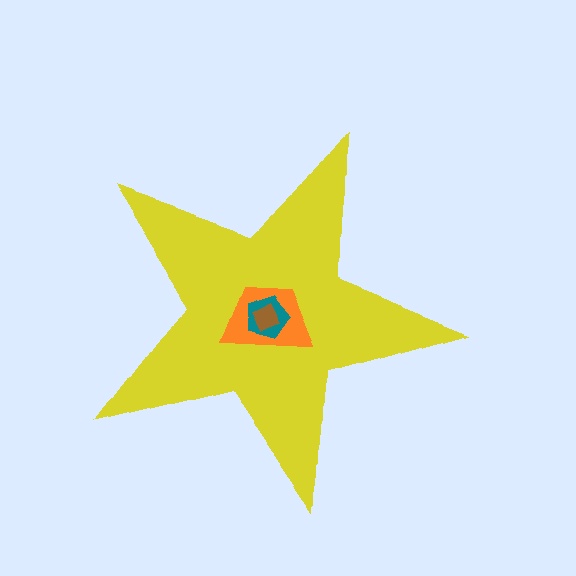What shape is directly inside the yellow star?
The orange trapezoid.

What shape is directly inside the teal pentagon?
The brown diamond.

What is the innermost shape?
The brown diamond.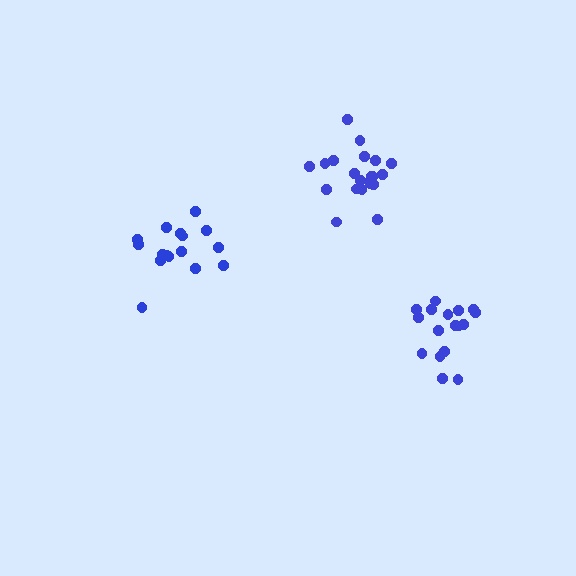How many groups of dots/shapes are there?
There are 3 groups.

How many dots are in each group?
Group 1: 16 dots, Group 2: 17 dots, Group 3: 21 dots (54 total).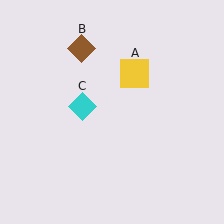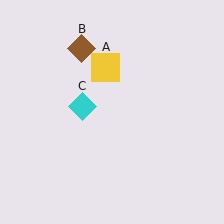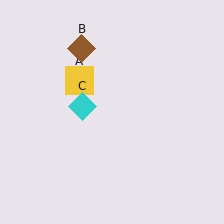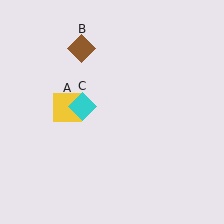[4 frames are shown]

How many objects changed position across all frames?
1 object changed position: yellow square (object A).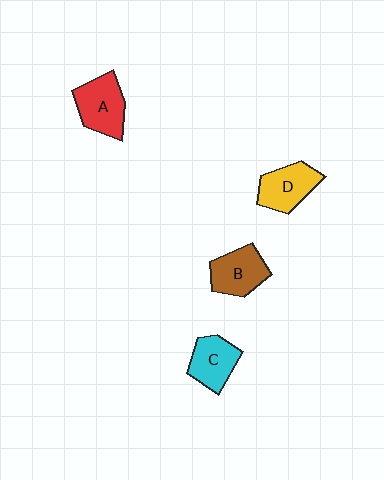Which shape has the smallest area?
Shape C (cyan).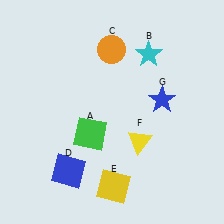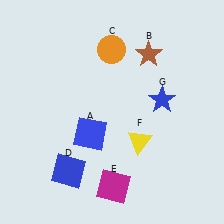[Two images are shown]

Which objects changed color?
A changed from green to blue. B changed from cyan to brown. E changed from yellow to magenta.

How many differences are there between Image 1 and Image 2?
There are 3 differences between the two images.